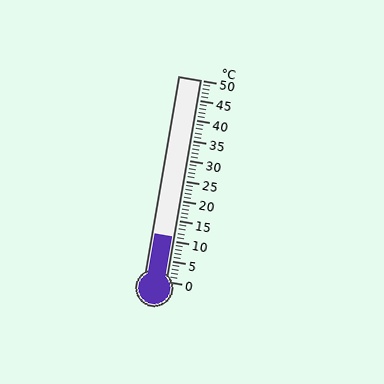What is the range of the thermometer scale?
The thermometer scale ranges from 0°C to 50°C.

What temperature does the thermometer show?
The thermometer shows approximately 11°C.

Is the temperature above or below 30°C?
The temperature is below 30°C.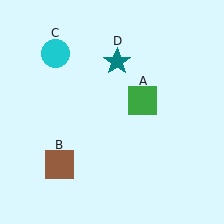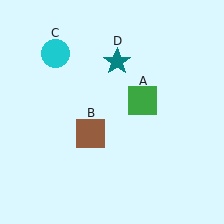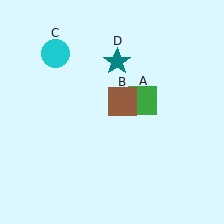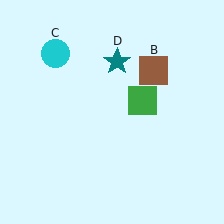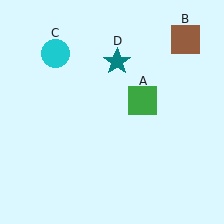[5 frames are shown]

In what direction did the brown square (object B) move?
The brown square (object B) moved up and to the right.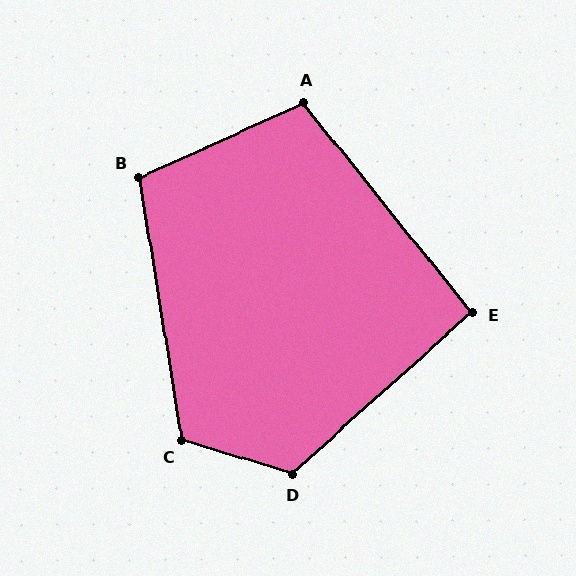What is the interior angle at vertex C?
Approximately 116 degrees (obtuse).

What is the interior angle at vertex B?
Approximately 105 degrees (obtuse).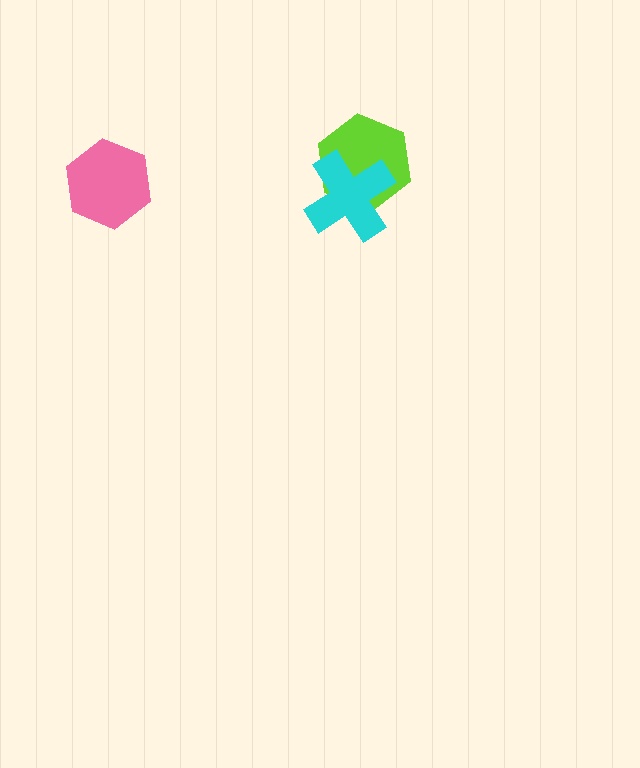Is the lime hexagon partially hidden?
Yes, it is partially covered by another shape.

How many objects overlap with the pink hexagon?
0 objects overlap with the pink hexagon.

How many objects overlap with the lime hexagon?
1 object overlaps with the lime hexagon.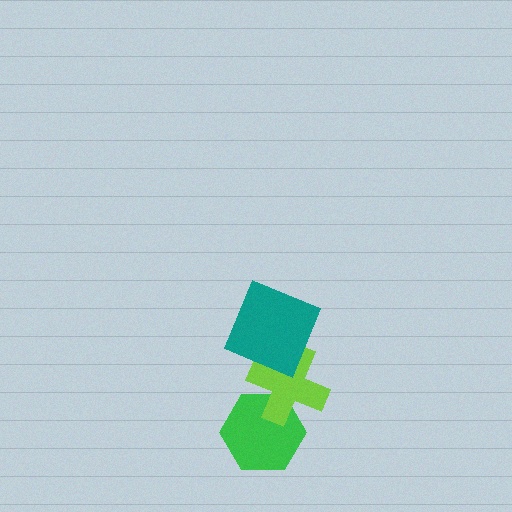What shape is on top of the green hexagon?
The lime cross is on top of the green hexagon.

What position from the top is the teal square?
The teal square is 1st from the top.